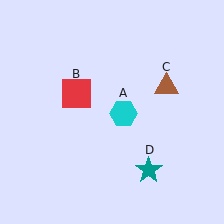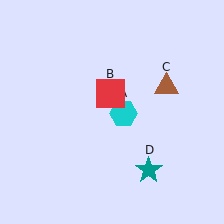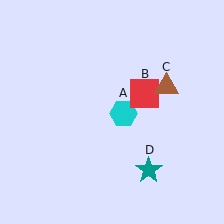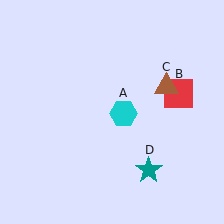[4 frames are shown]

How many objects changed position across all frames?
1 object changed position: red square (object B).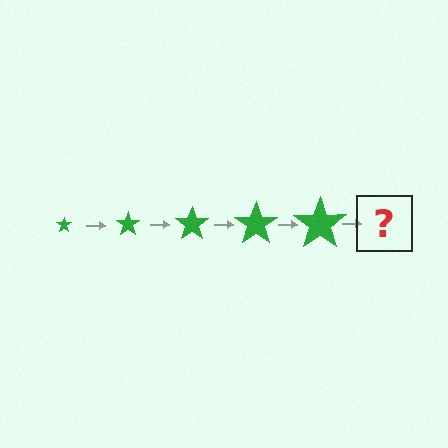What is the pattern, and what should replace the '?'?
The pattern is that the star gets progressively larger each step. The '?' should be a green star, larger than the previous one.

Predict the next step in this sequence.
The next step is a green star, larger than the previous one.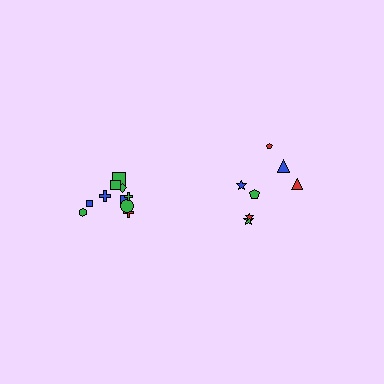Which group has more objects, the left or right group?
The left group.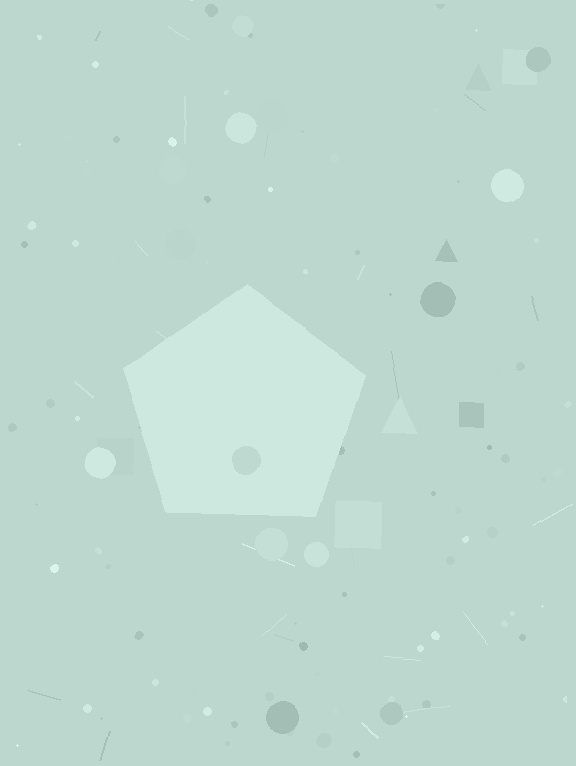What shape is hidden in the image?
A pentagon is hidden in the image.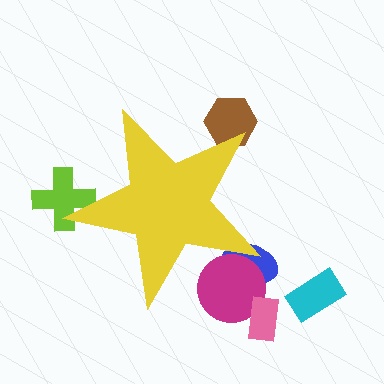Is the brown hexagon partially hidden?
Yes, the brown hexagon is partially hidden behind the yellow star.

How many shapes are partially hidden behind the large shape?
4 shapes are partially hidden.